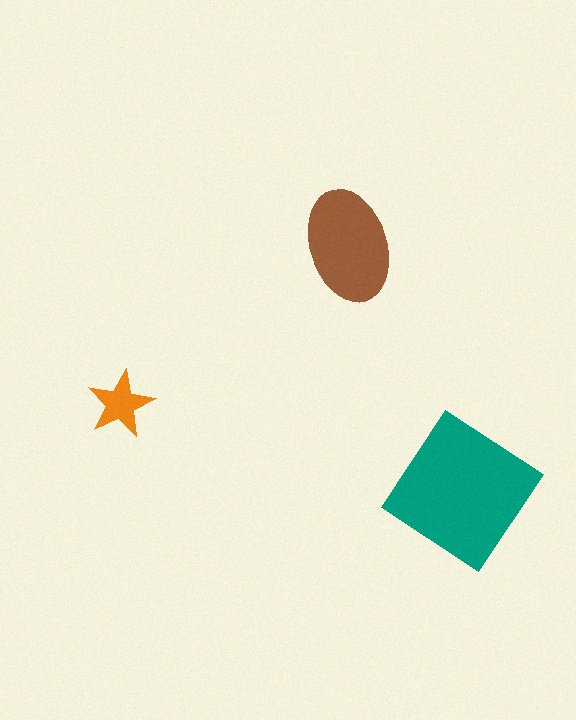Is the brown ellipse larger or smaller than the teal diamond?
Smaller.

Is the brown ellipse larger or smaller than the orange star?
Larger.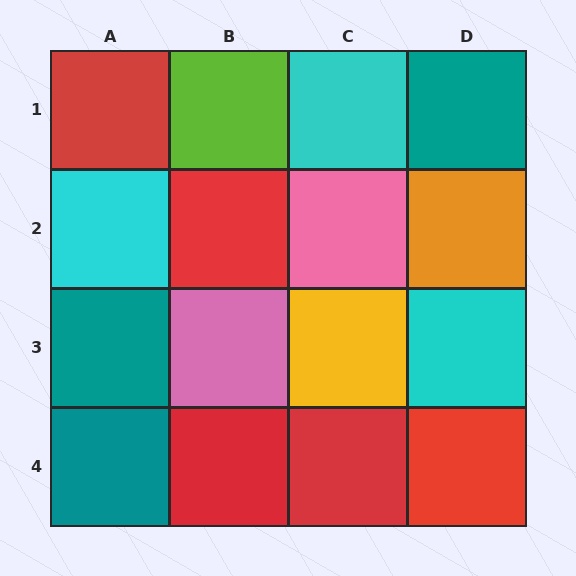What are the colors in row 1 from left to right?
Red, lime, cyan, teal.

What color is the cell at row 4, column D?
Red.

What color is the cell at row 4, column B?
Red.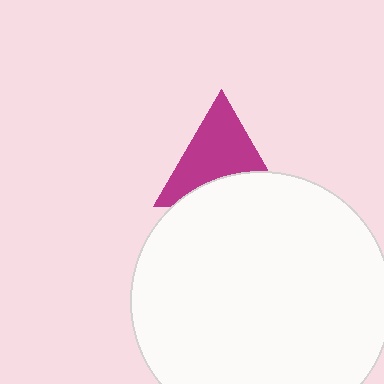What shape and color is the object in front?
The object in front is a white circle.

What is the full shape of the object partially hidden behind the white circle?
The partially hidden object is a magenta triangle.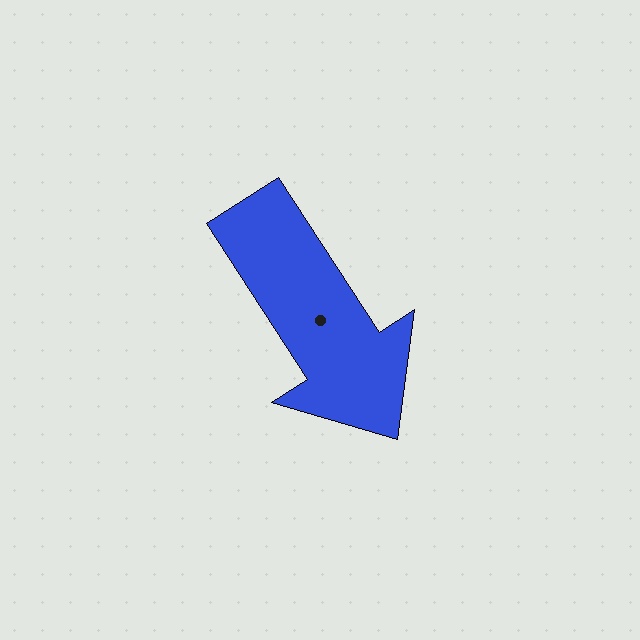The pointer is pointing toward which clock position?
Roughly 5 o'clock.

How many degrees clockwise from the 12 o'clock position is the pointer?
Approximately 147 degrees.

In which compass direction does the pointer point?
Southeast.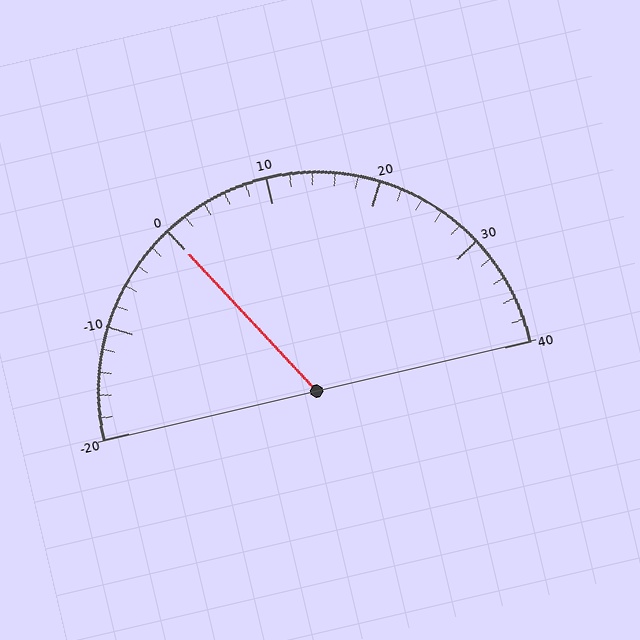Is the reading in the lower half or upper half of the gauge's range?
The reading is in the lower half of the range (-20 to 40).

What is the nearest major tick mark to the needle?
The nearest major tick mark is 0.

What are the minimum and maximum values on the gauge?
The gauge ranges from -20 to 40.